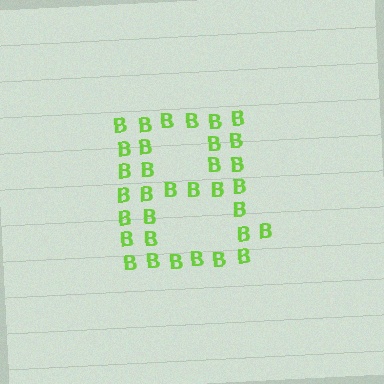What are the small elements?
The small elements are letter B's.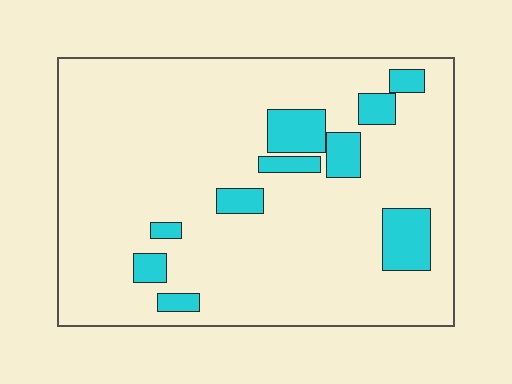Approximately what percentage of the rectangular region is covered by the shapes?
Approximately 15%.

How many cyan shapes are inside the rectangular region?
10.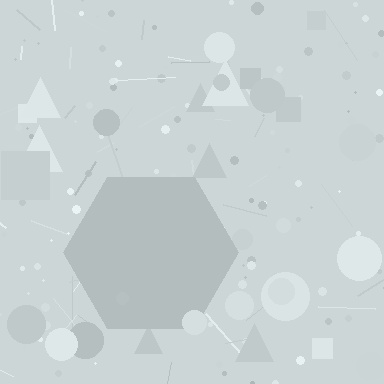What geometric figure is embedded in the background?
A hexagon is embedded in the background.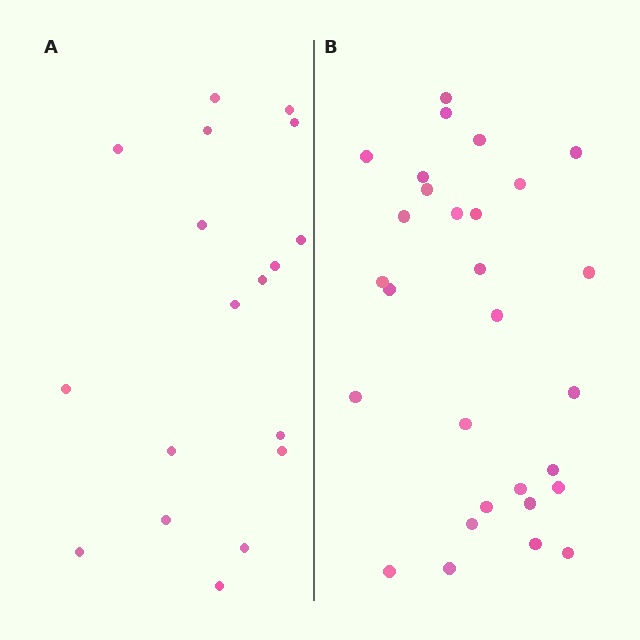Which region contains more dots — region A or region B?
Region B (the right region) has more dots.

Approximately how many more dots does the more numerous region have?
Region B has roughly 12 or so more dots than region A.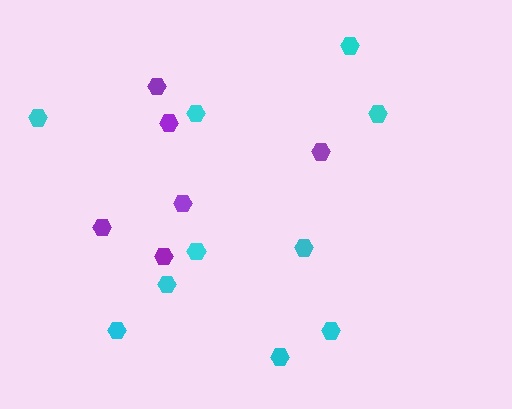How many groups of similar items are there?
There are 2 groups: one group of purple hexagons (6) and one group of cyan hexagons (10).